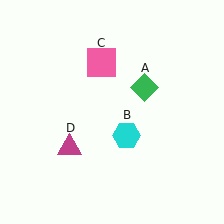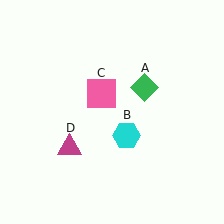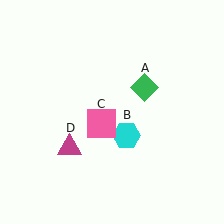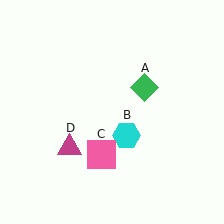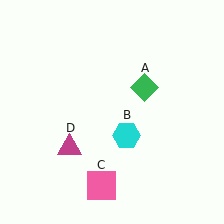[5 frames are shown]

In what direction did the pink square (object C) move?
The pink square (object C) moved down.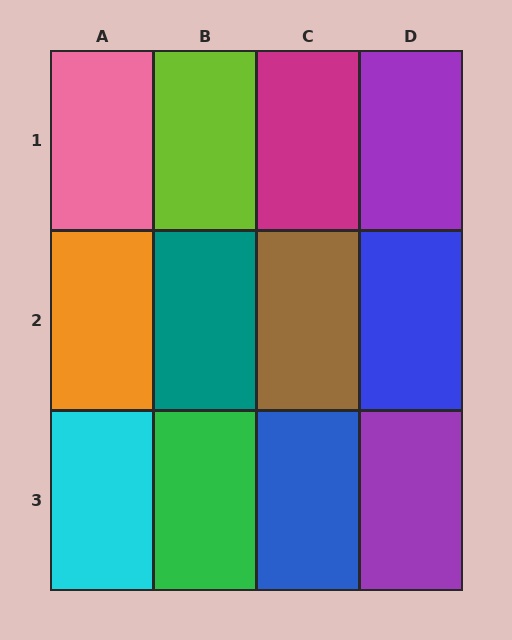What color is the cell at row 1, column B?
Lime.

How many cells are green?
1 cell is green.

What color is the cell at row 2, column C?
Brown.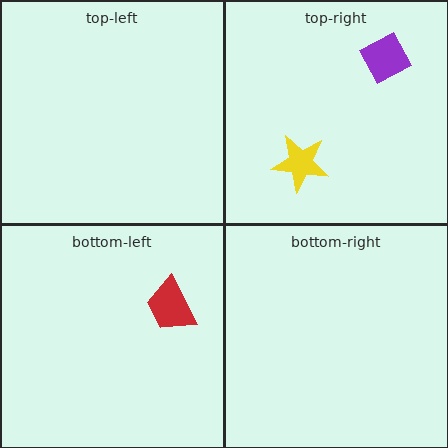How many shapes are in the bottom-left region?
1.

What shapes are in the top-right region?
The yellow star, the purple diamond.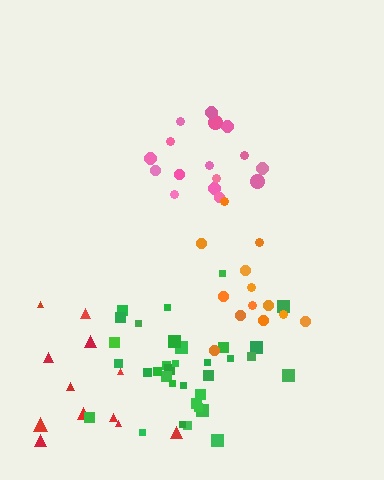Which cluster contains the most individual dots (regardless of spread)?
Green (34).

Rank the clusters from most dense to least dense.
green, orange, pink, red.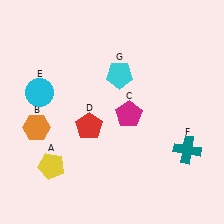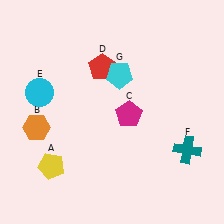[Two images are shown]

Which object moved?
The red pentagon (D) moved up.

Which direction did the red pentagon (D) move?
The red pentagon (D) moved up.